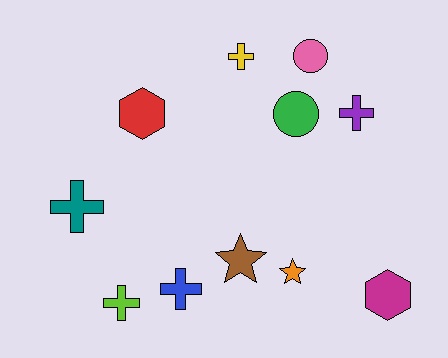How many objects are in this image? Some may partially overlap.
There are 11 objects.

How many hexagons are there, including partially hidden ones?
There are 2 hexagons.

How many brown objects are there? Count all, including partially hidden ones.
There is 1 brown object.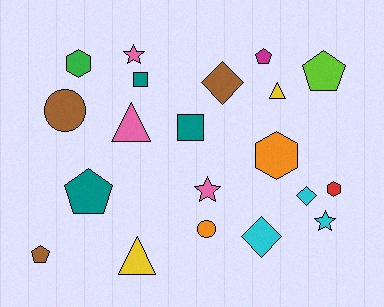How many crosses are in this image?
There are no crosses.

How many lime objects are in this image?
There is 1 lime object.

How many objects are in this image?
There are 20 objects.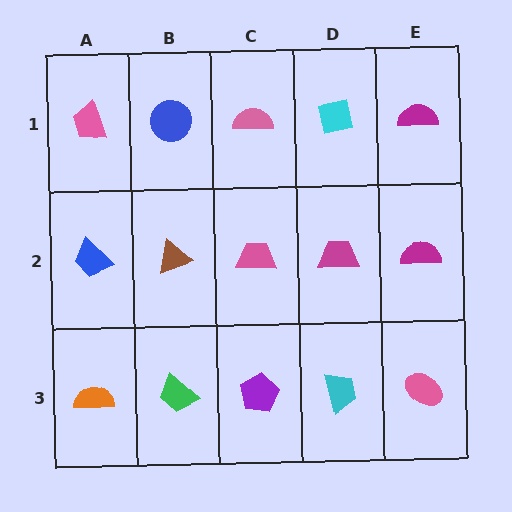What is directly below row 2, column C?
A purple pentagon.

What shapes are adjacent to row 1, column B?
A brown triangle (row 2, column B), a pink trapezoid (row 1, column A), a pink semicircle (row 1, column C).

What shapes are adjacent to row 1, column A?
A blue trapezoid (row 2, column A), a blue circle (row 1, column B).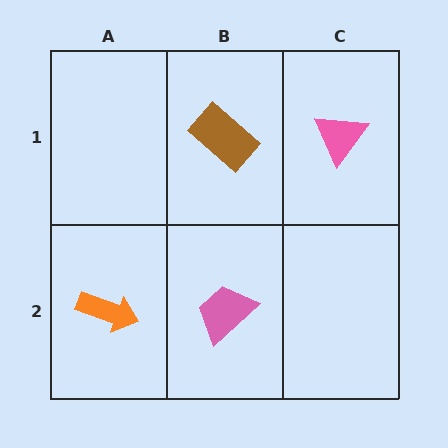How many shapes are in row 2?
2 shapes.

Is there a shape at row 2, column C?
No, that cell is empty.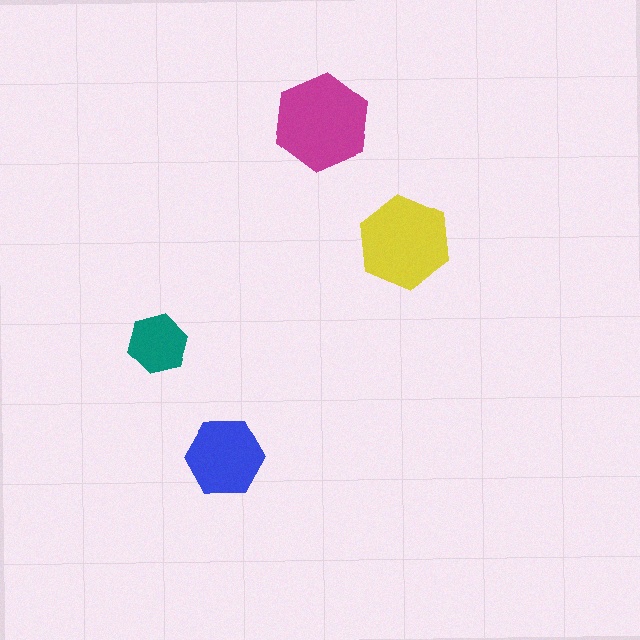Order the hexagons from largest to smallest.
the magenta one, the yellow one, the blue one, the teal one.